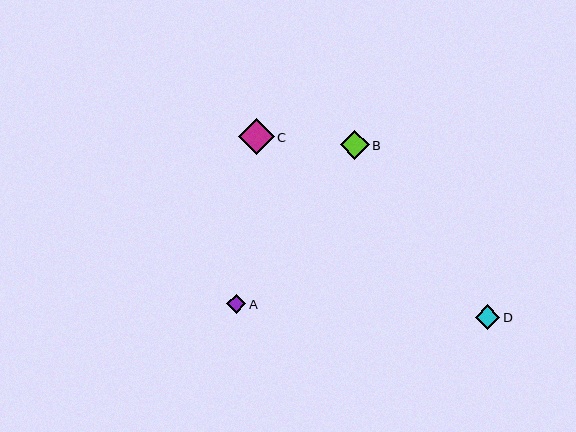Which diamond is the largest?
Diamond C is the largest with a size of approximately 36 pixels.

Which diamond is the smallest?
Diamond A is the smallest with a size of approximately 19 pixels.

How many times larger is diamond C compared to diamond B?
Diamond C is approximately 1.3 times the size of diamond B.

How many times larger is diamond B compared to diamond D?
Diamond B is approximately 1.2 times the size of diamond D.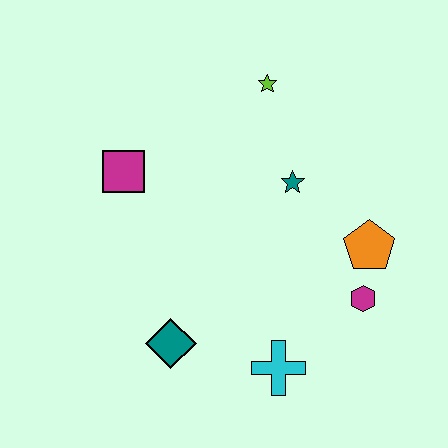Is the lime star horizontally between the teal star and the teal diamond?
Yes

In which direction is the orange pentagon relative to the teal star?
The orange pentagon is to the right of the teal star.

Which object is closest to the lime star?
The teal star is closest to the lime star.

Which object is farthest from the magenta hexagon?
The magenta square is farthest from the magenta hexagon.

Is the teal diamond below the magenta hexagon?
Yes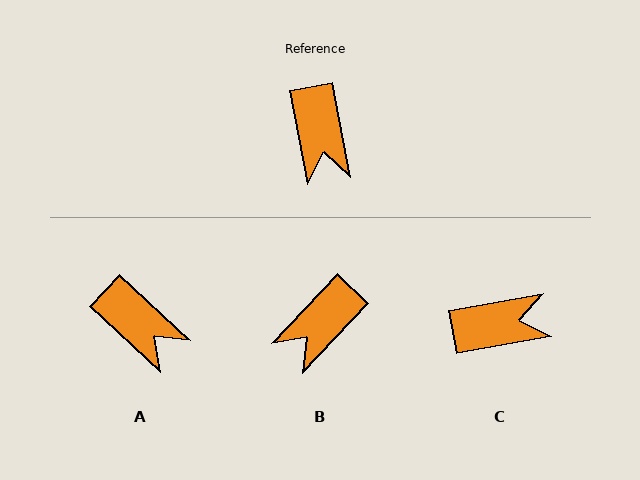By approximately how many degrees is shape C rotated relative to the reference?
Approximately 89 degrees counter-clockwise.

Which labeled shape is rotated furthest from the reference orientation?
C, about 89 degrees away.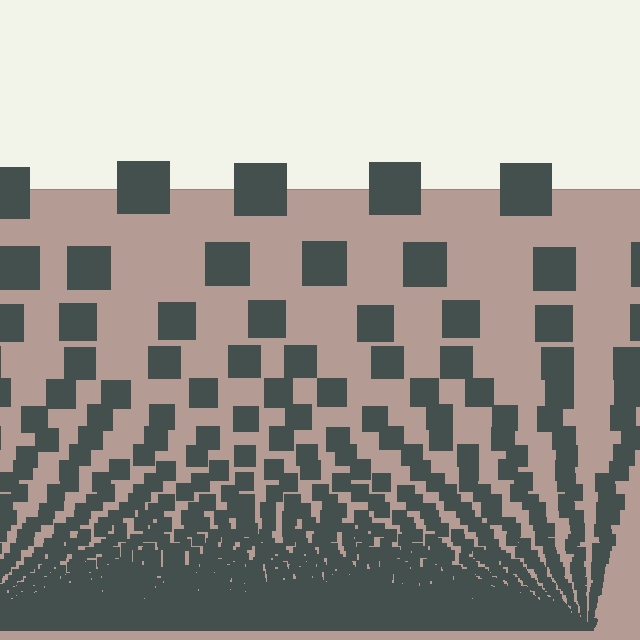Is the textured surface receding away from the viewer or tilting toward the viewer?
The surface appears to tilt toward the viewer. Texture elements get larger and sparser toward the top.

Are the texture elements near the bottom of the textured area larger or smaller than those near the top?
Smaller. The gradient is inverted — elements near the bottom are smaller and denser.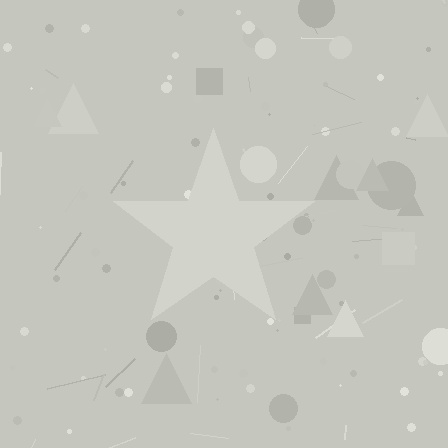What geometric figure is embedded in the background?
A star is embedded in the background.